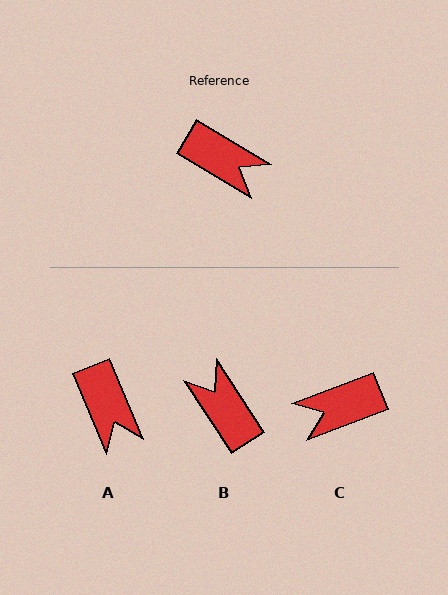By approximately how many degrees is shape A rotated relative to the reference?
Approximately 37 degrees clockwise.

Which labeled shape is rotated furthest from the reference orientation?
B, about 154 degrees away.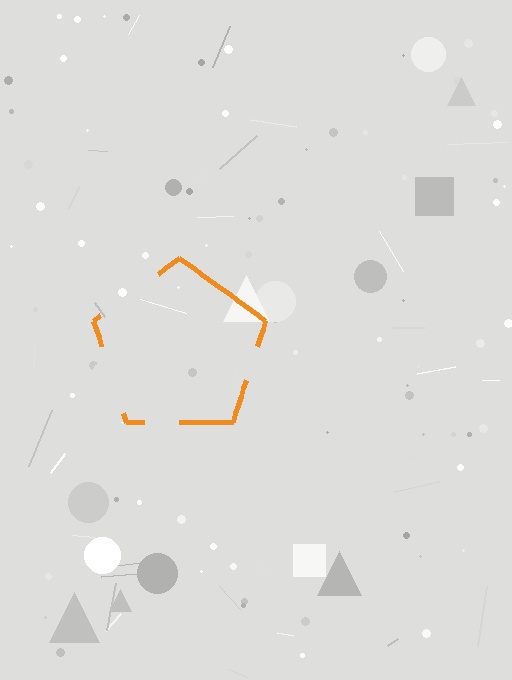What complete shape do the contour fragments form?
The contour fragments form a pentagon.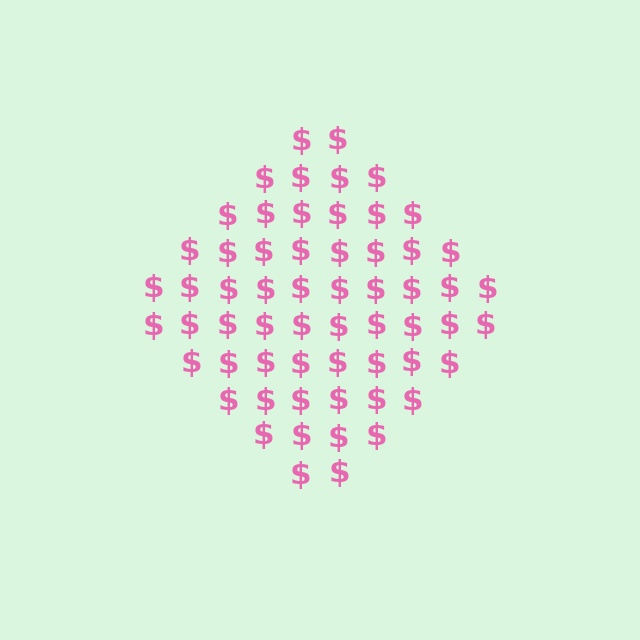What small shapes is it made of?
It is made of small dollar signs.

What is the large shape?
The large shape is a diamond.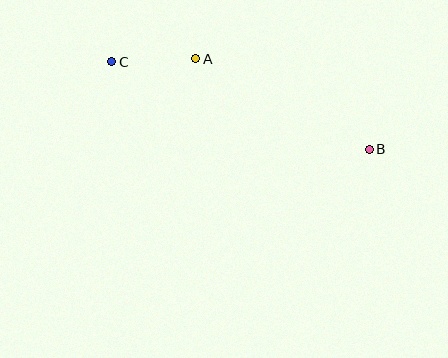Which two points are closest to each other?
Points A and C are closest to each other.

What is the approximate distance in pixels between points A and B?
The distance between A and B is approximately 196 pixels.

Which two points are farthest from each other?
Points B and C are farthest from each other.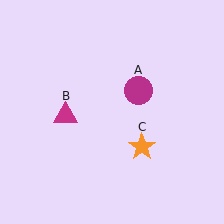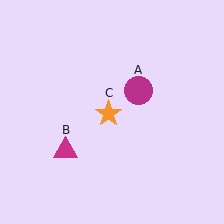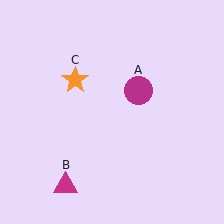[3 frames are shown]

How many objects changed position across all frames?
2 objects changed position: magenta triangle (object B), orange star (object C).